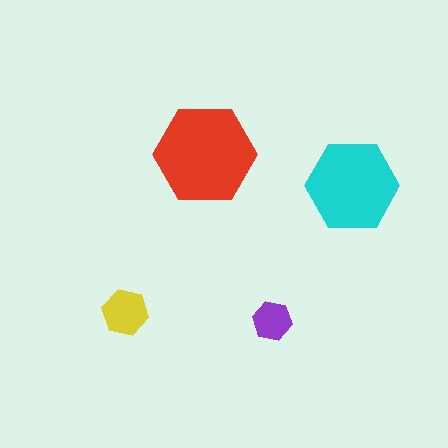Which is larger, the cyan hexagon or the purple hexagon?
The cyan one.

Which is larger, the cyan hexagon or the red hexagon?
The red one.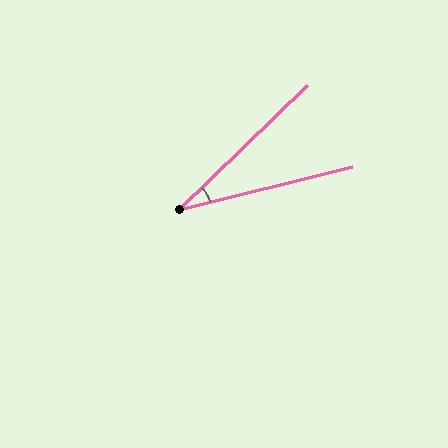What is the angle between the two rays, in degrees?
Approximately 30 degrees.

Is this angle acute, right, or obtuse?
It is acute.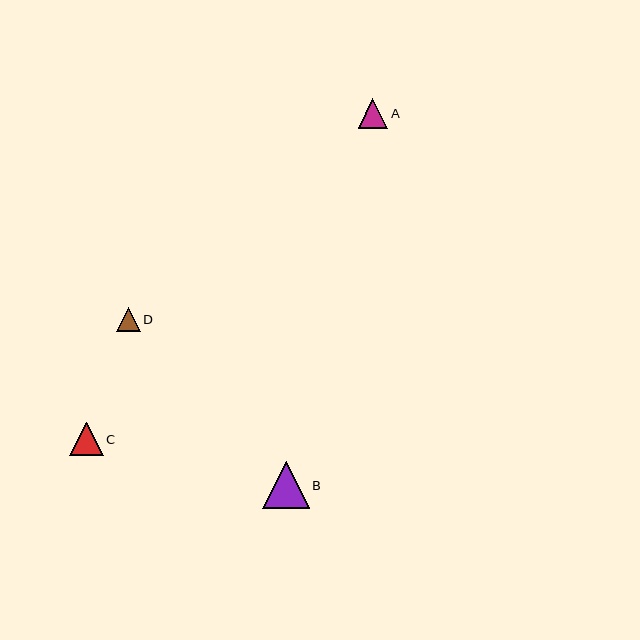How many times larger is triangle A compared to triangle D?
Triangle A is approximately 1.2 times the size of triangle D.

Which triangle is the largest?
Triangle B is the largest with a size of approximately 47 pixels.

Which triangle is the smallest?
Triangle D is the smallest with a size of approximately 24 pixels.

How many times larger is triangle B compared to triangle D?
Triangle B is approximately 2.0 times the size of triangle D.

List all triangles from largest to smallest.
From largest to smallest: B, C, A, D.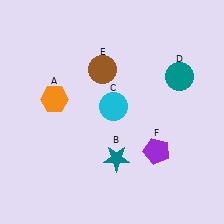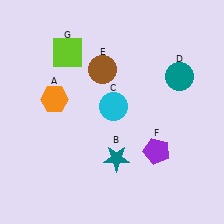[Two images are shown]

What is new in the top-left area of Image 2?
A lime square (G) was added in the top-left area of Image 2.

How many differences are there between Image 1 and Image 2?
There is 1 difference between the two images.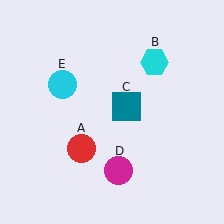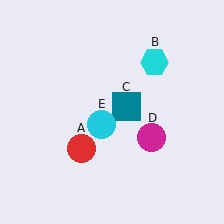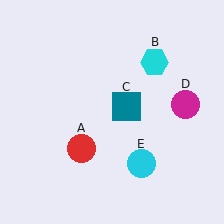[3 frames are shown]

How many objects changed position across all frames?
2 objects changed position: magenta circle (object D), cyan circle (object E).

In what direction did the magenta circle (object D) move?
The magenta circle (object D) moved up and to the right.